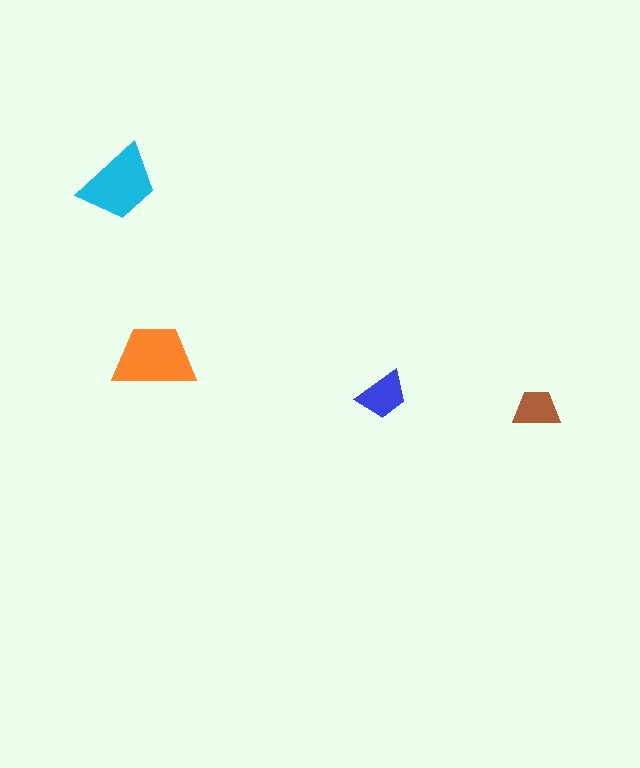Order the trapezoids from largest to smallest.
the orange one, the cyan one, the blue one, the brown one.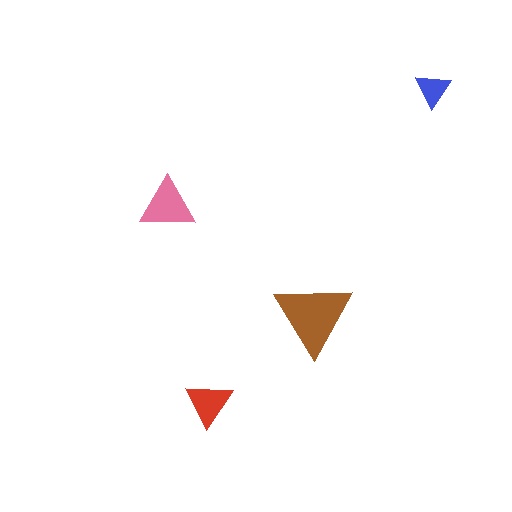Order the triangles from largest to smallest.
the brown one, the pink one, the red one, the blue one.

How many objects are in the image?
There are 4 objects in the image.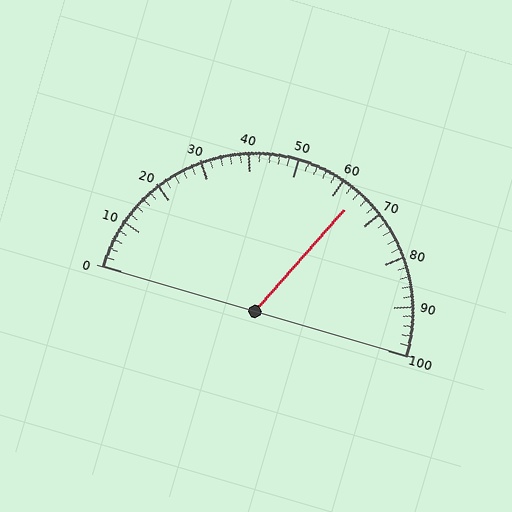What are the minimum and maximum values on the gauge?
The gauge ranges from 0 to 100.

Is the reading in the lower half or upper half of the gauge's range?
The reading is in the upper half of the range (0 to 100).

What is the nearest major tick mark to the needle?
The nearest major tick mark is 60.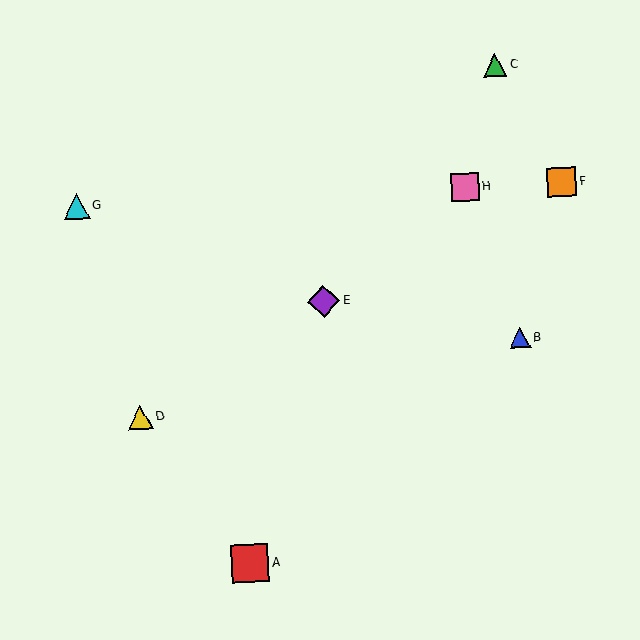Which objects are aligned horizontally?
Objects F, G, H are aligned horizontally.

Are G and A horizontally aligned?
No, G is at y≈206 and A is at y≈563.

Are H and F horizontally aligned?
Yes, both are at y≈187.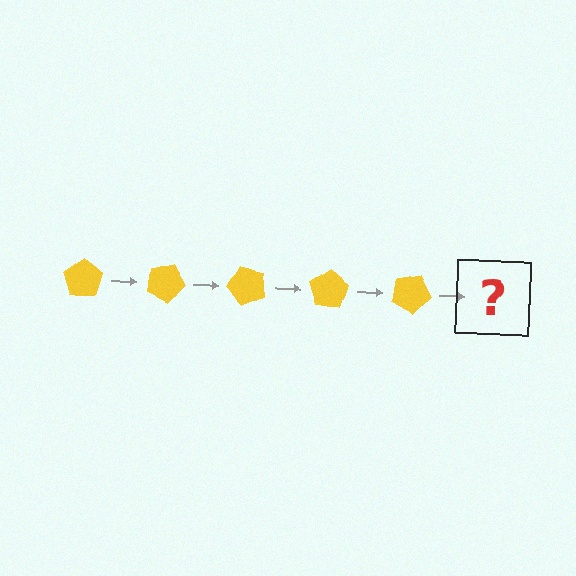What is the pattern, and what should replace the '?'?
The pattern is that the pentagon rotates 25 degrees each step. The '?' should be a yellow pentagon rotated 125 degrees.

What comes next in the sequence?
The next element should be a yellow pentagon rotated 125 degrees.